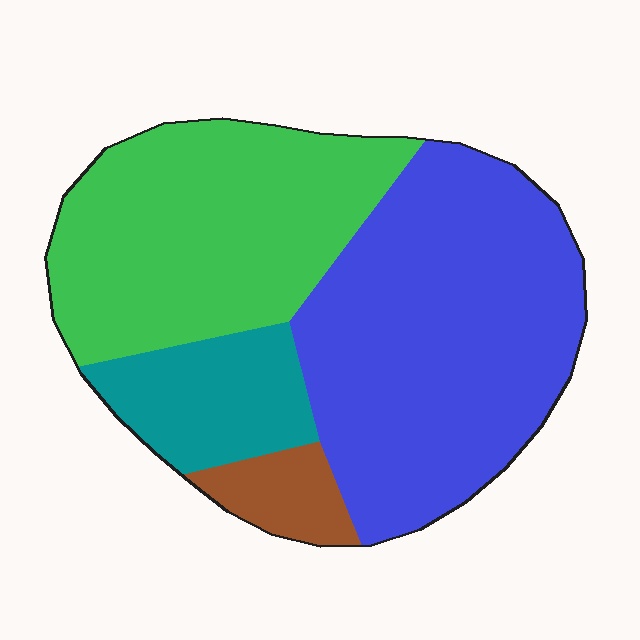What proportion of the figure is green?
Green takes up about one third (1/3) of the figure.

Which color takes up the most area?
Blue, at roughly 45%.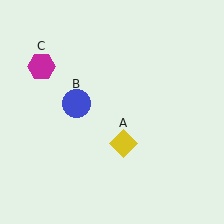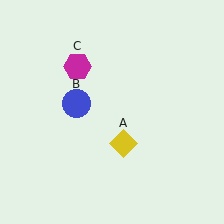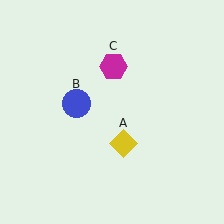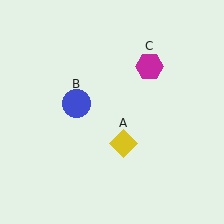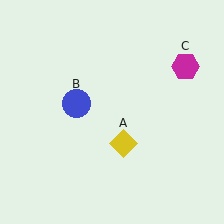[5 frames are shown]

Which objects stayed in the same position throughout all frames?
Yellow diamond (object A) and blue circle (object B) remained stationary.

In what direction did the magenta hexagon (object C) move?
The magenta hexagon (object C) moved right.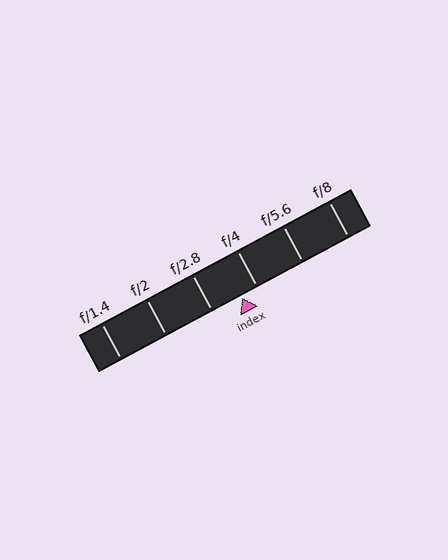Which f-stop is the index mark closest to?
The index mark is closest to f/4.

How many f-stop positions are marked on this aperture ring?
There are 6 f-stop positions marked.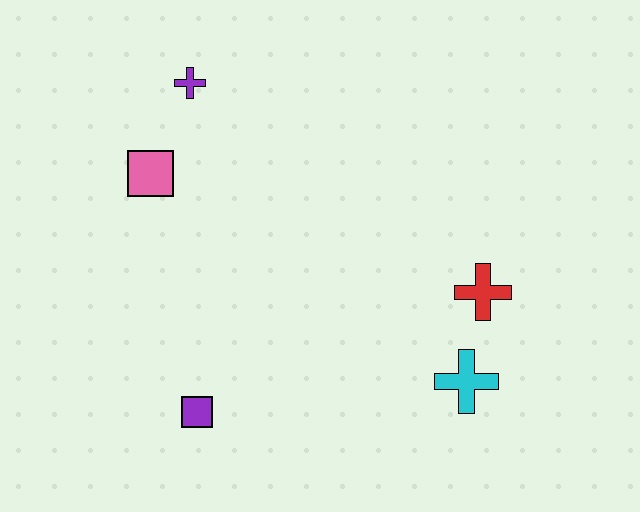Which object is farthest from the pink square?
The cyan cross is farthest from the pink square.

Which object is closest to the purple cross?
The pink square is closest to the purple cross.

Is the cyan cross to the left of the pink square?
No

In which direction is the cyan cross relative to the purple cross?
The cyan cross is below the purple cross.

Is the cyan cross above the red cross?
No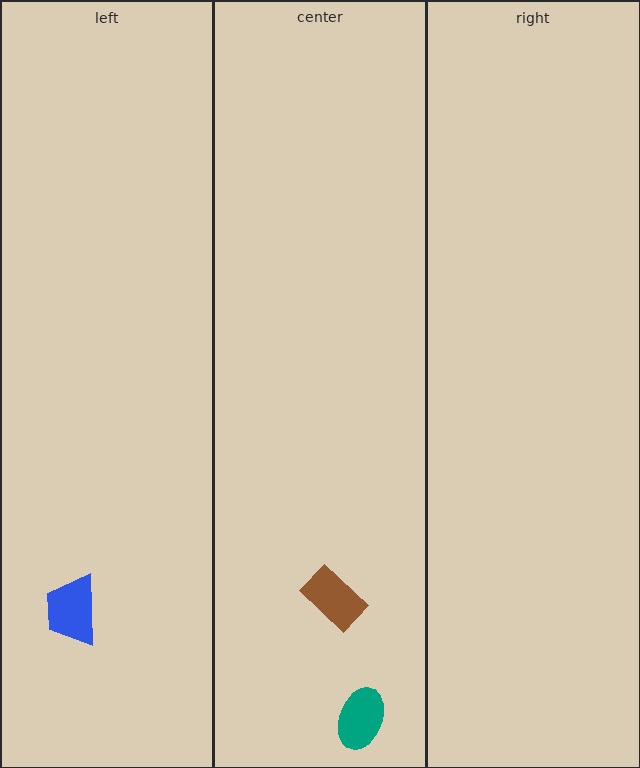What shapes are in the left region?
The blue trapezoid.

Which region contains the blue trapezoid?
The left region.